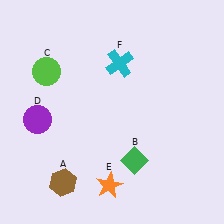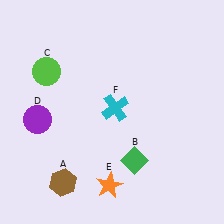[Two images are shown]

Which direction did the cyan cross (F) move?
The cyan cross (F) moved down.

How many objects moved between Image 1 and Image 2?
1 object moved between the two images.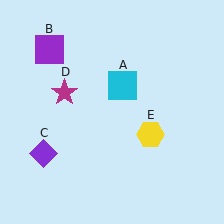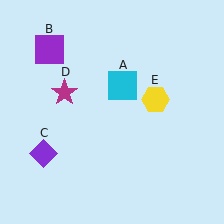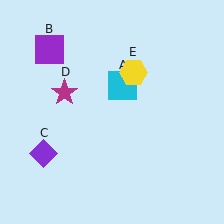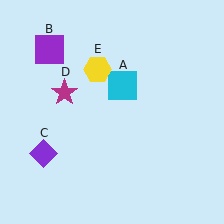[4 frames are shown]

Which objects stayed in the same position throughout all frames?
Cyan square (object A) and purple square (object B) and purple diamond (object C) and magenta star (object D) remained stationary.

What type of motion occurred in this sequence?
The yellow hexagon (object E) rotated counterclockwise around the center of the scene.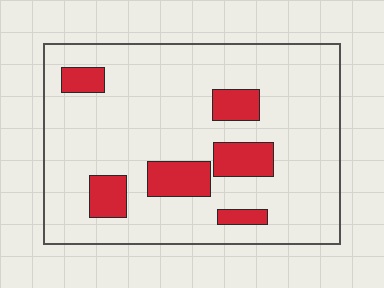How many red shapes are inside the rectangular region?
6.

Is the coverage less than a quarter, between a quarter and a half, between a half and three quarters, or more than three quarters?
Less than a quarter.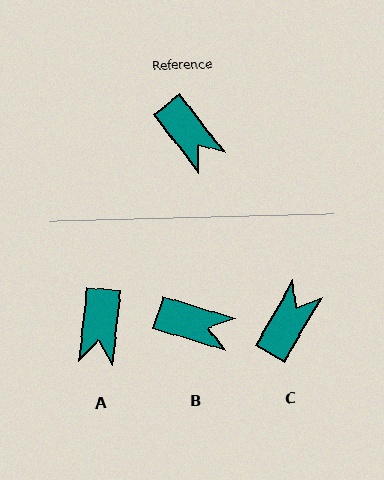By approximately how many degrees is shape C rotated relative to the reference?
Approximately 112 degrees counter-clockwise.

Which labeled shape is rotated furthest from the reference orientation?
C, about 112 degrees away.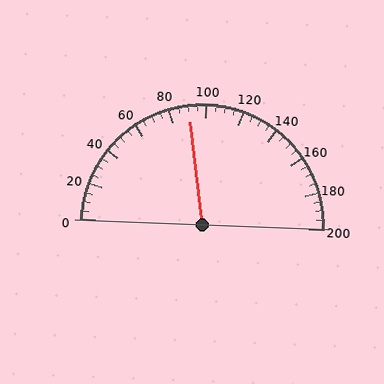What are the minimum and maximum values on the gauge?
The gauge ranges from 0 to 200.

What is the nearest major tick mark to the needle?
The nearest major tick mark is 80.